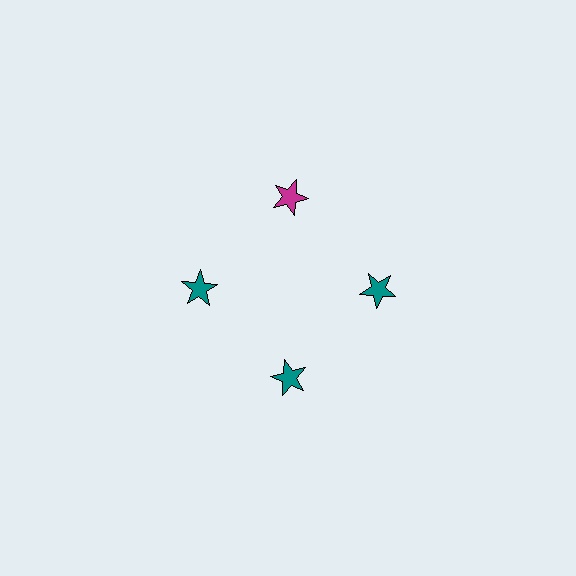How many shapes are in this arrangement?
There are 4 shapes arranged in a ring pattern.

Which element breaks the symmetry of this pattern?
The magenta star at roughly the 12 o'clock position breaks the symmetry. All other shapes are teal stars.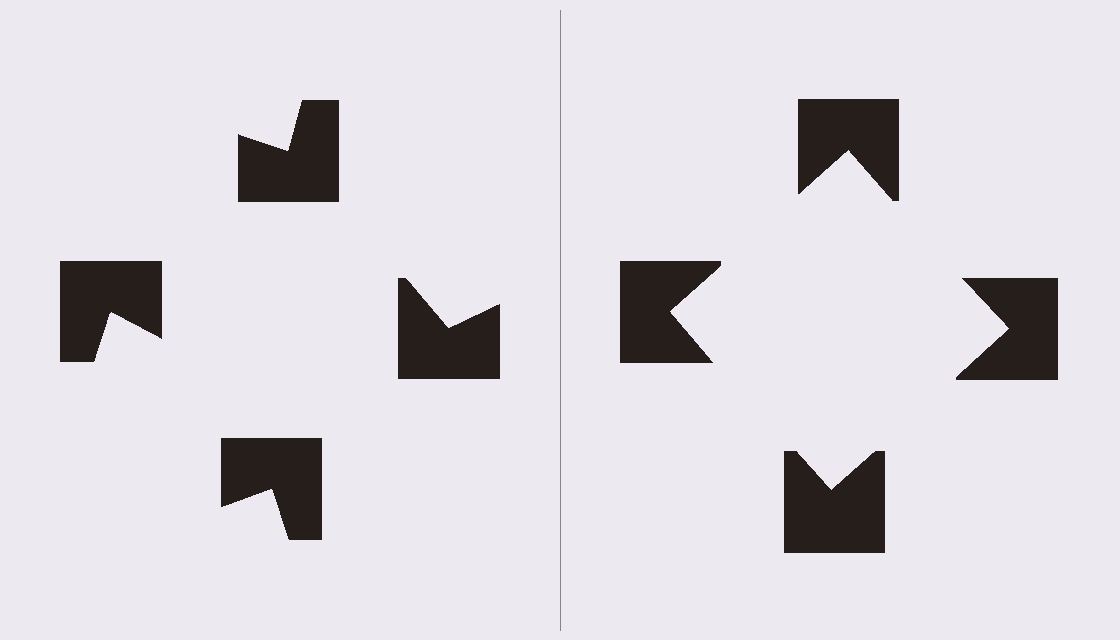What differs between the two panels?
The notched squares are positioned identically on both sides; only the wedge orientations differ. On the right they align to a square; on the left they are misaligned.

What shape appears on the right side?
An illusory square.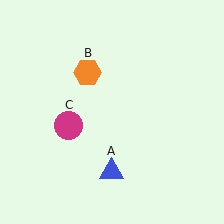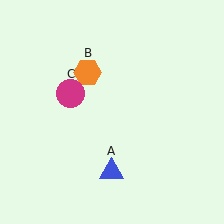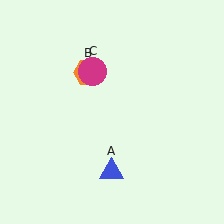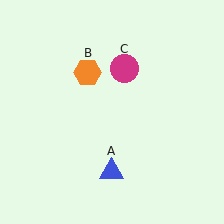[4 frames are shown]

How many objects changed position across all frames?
1 object changed position: magenta circle (object C).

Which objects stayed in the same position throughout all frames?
Blue triangle (object A) and orange hexagon (object B) remained stationary.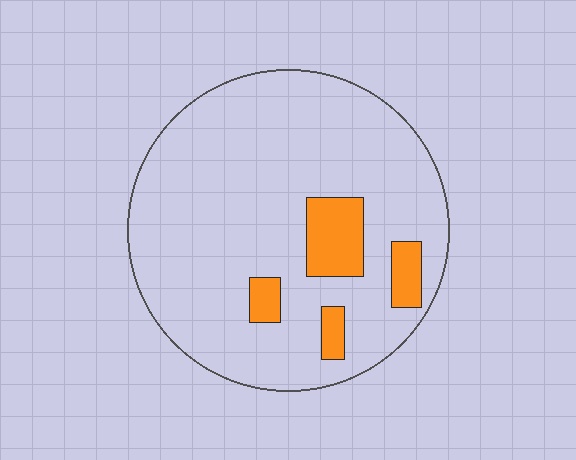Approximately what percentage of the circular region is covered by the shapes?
Approximately 10%.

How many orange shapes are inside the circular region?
4.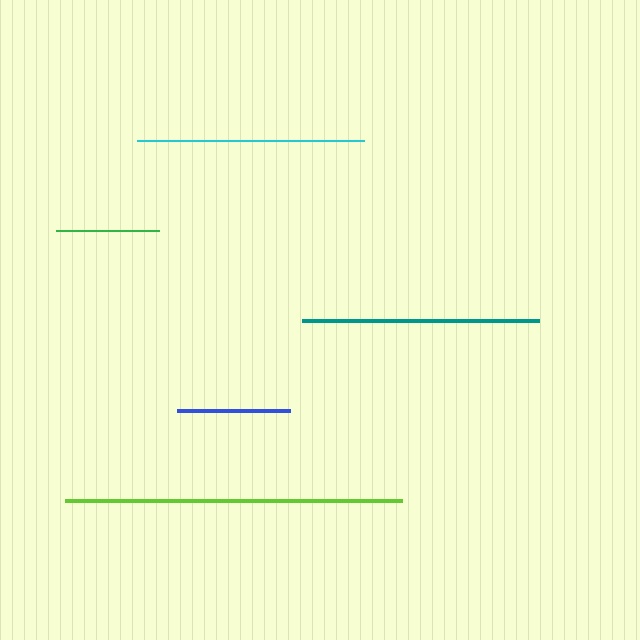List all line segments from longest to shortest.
From longest to shortest: lime, teal, cyan, blue, green.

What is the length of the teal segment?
The teal segment is approximately 237 pixels long.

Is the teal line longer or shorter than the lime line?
The lime line is longer than the teal line.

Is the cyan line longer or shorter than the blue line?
The cyan line is longer than the blue line.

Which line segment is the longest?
The lime line is the longest at approximately 336 pixels.